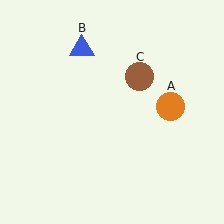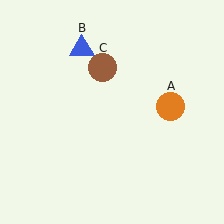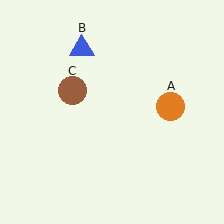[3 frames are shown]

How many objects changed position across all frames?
1 object changed position: brown circle (object C).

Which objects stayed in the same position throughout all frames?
Orange circle (object A) and blue triangle (object B) remained stationary.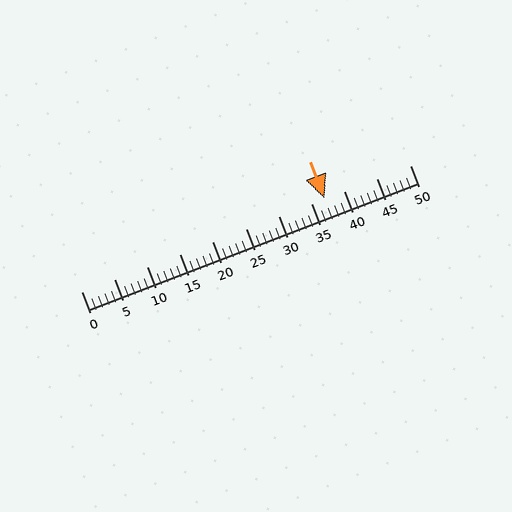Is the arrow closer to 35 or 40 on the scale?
The arrow is closer to 35.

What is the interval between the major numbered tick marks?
The major tick marks are spaced 5 units apart.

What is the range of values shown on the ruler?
The ruler shows values from 0 to 50.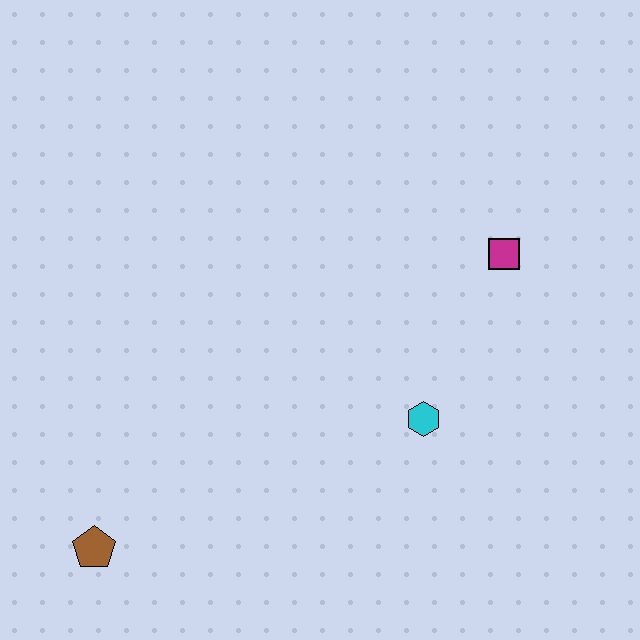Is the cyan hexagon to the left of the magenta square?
Yes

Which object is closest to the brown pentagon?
The cyan hexagon is closest to the brown pentagon.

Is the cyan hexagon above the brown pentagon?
Yes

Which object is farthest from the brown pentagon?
The magenta square is farthest from the brown pentagon.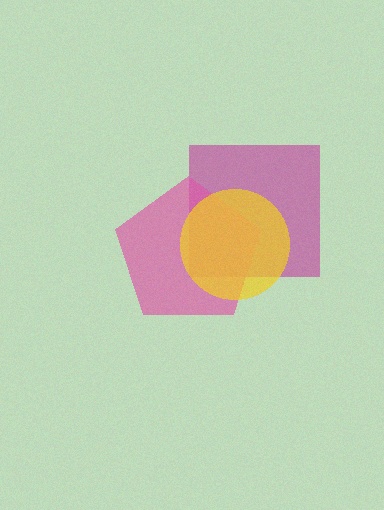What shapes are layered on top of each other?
The layered shapes are: a magenta square, a pink pentagon, a yellow circle.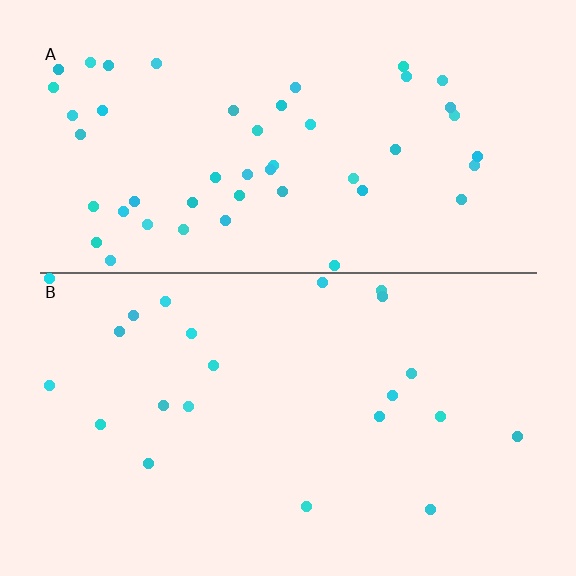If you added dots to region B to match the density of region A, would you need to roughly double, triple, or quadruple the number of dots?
Approximately double.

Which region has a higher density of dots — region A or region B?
A (the top).